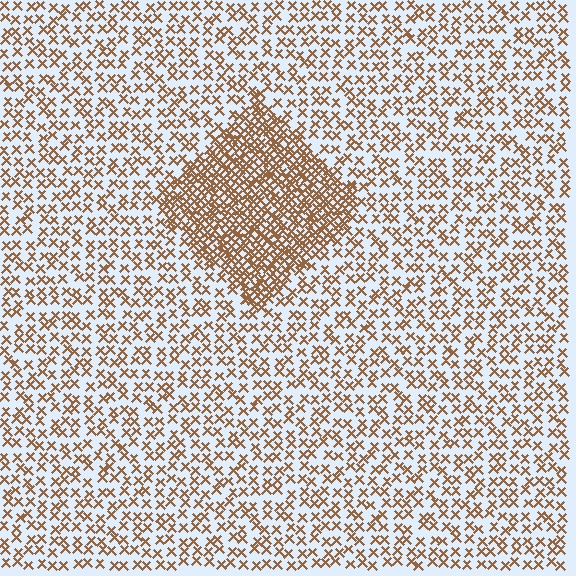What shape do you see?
I see a diamond.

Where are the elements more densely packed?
The elements are more densely packed inside the diamond boundary.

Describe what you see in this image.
The image contains small brown elements arranged at two different densities. A diamond-shaped region is visible where the elements are more densely packed than the surrounding area.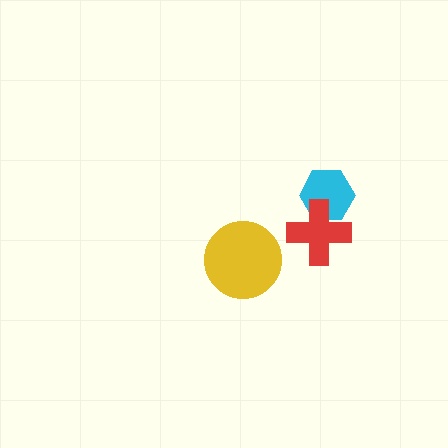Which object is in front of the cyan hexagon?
The red cross is in front of the cyan hexagon.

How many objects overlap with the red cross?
1 object overlaps with the red cross.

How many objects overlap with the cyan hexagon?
1 object overlaps with the cyan hexagon.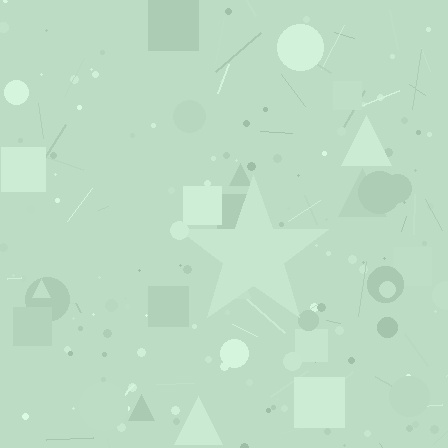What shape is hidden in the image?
A star is hidden in the image.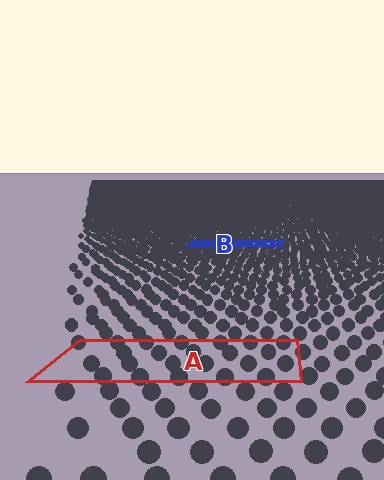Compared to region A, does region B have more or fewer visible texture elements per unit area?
Region B has more texture elements per unit area — they are packed more densely because it is farther away.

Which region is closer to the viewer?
Region A is closer. The texture elements there are larger and more spread out.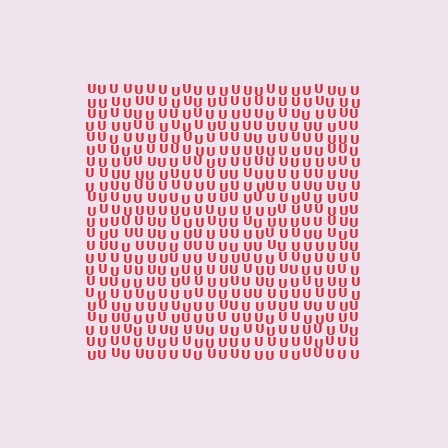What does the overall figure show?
The overall figure shows a square.